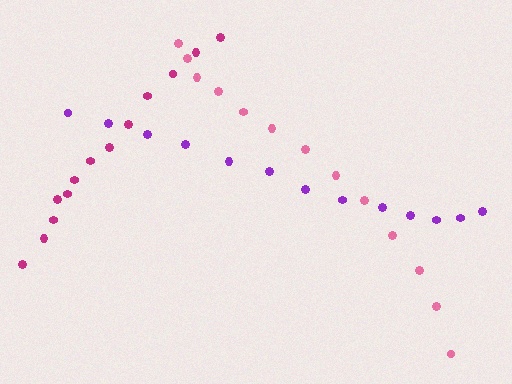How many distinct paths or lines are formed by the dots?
There are 3 distinct paths.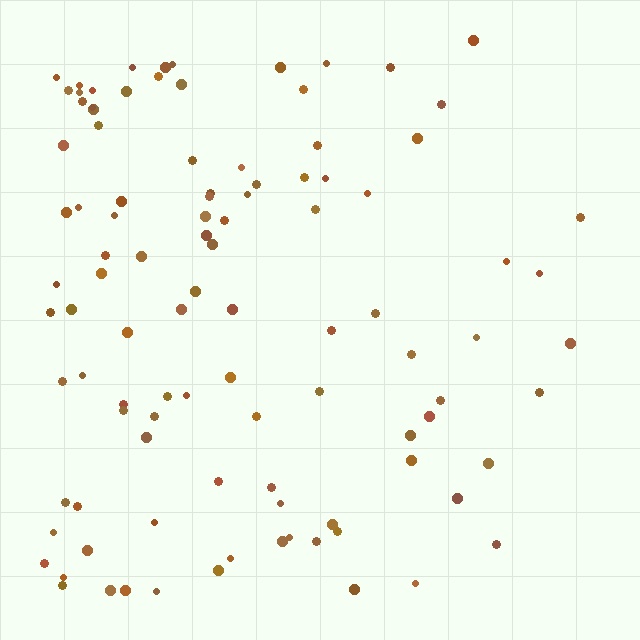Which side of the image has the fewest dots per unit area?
The right.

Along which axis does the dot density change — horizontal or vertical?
Horizontal.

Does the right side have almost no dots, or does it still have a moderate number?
Still a moderate number, just noticeably fewer than the left.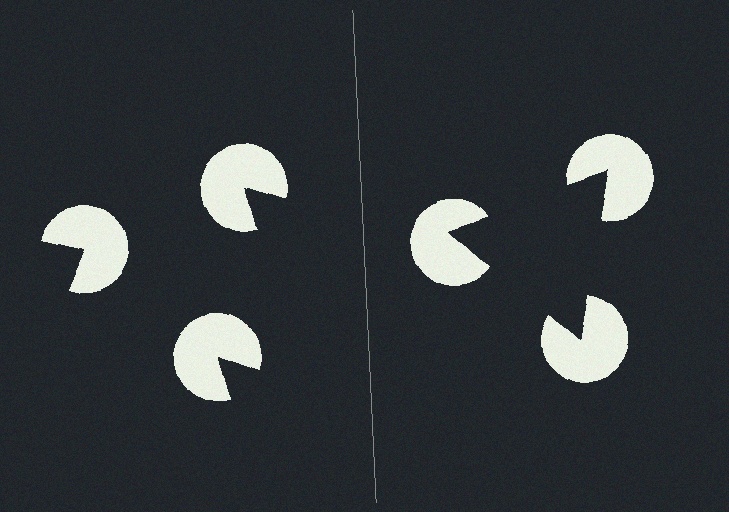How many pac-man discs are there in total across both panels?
6 — 3 on each side.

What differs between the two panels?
The pac-man discs are positioned identically on both sides; only the wedge orientations differ. On the right they align to a triangle; on the left they are misaligned.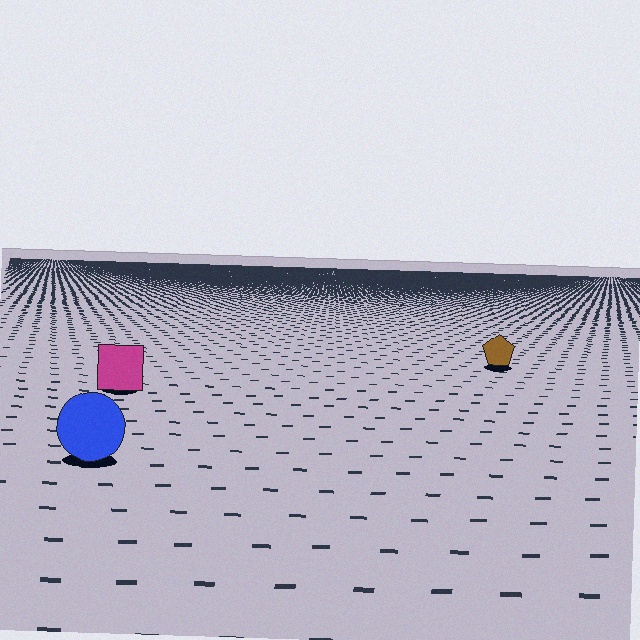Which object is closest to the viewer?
The blue circle is closest. The texture marks near it are larger and more spread out.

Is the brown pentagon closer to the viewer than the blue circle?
No. The blue circle is closer — you can tell from the texture gradient: the ground texture is coarser near it.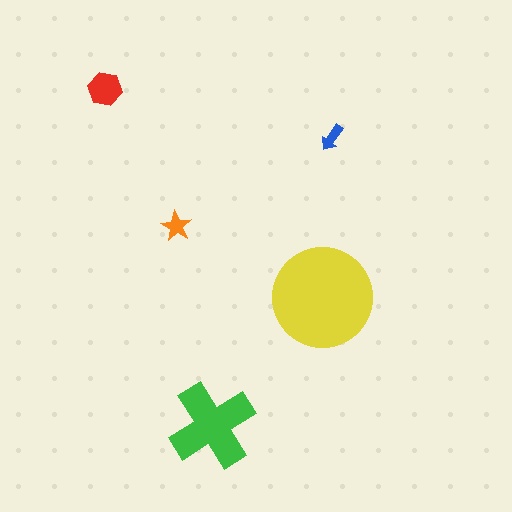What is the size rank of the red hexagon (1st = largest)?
3rd.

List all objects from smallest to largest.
The blue arrow, the orange star, the red hexagon, the green cross, the yellow circle.